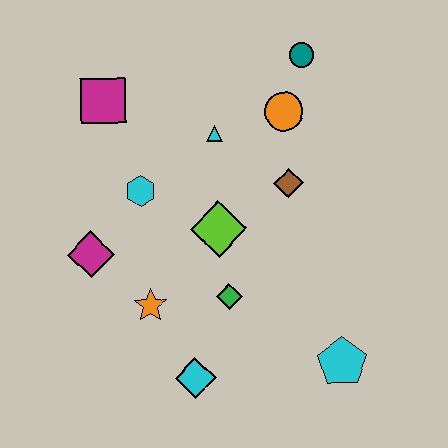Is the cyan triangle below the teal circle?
Yes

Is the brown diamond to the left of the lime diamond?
No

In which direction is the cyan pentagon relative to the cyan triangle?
The cyan pentagon is below the cyan triangle.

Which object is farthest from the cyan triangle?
The cyan pentagon is farthest from the cyan triangle.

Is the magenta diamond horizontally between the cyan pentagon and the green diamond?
No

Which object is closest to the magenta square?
The cyan hexagon is closest to the magenta square.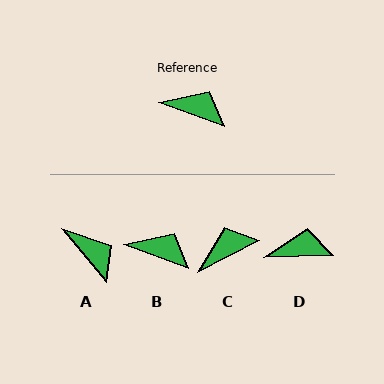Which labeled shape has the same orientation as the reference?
B.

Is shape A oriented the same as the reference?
No, it is off by about 30 degrees.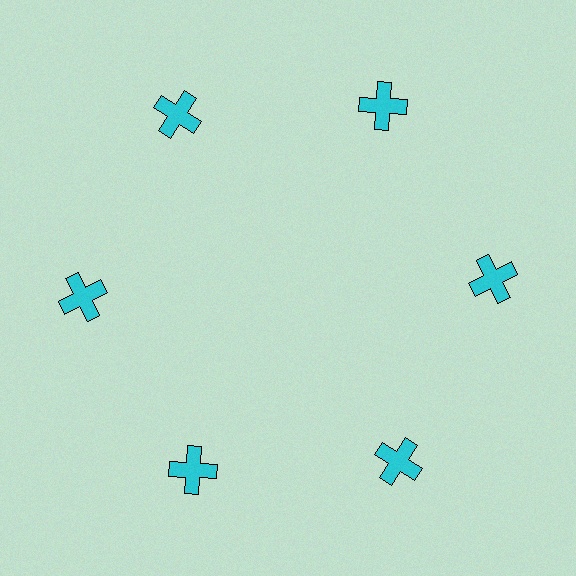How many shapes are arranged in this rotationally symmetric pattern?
There are 6 shapes, arranged in 6 groups of 1.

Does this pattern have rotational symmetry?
Yes, this pattern has 6-fold rotational symmetry. It looks the same after rotating 60 degrees around the center.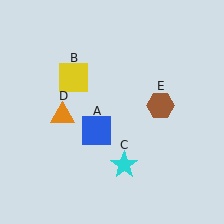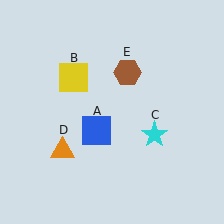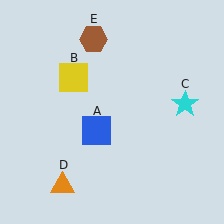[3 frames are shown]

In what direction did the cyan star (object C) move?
The cyan star (object C) moved up and to the right.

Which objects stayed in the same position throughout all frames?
Blue square (object A) and yellow square (object B) remained stationary.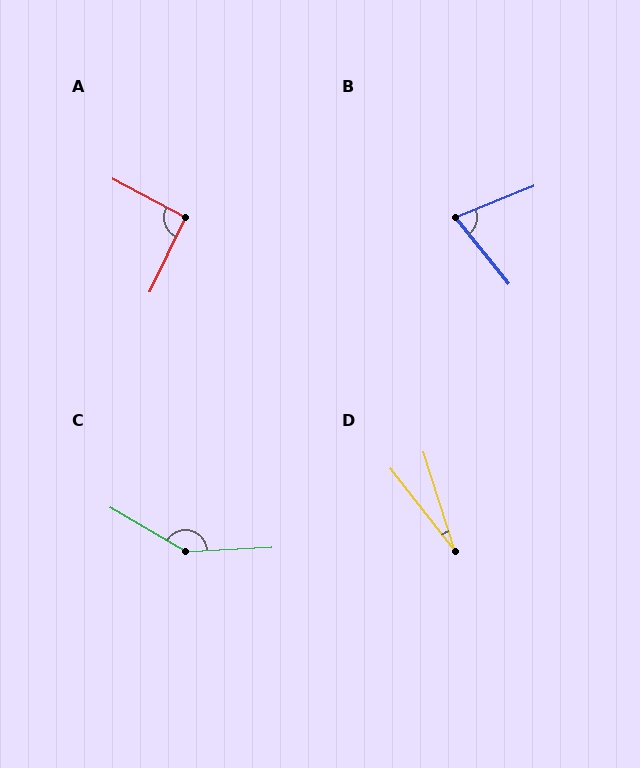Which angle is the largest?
C, at approximately 147 degrees.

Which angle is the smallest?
D, at approximately 20 degrees.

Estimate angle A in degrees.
Approximately 92 degrees.